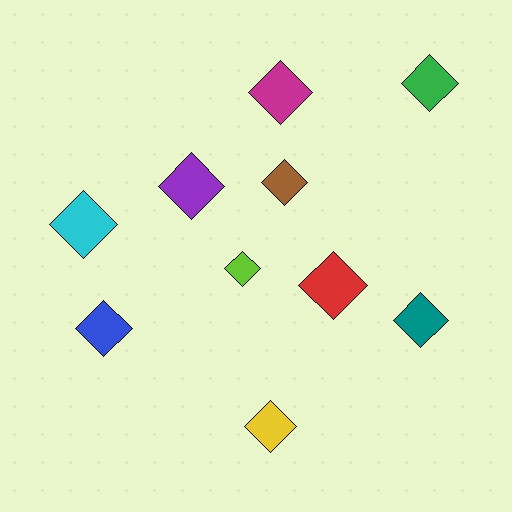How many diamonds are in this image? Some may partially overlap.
There are 10 diamonds.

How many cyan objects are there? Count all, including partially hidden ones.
There is 1 cyan object.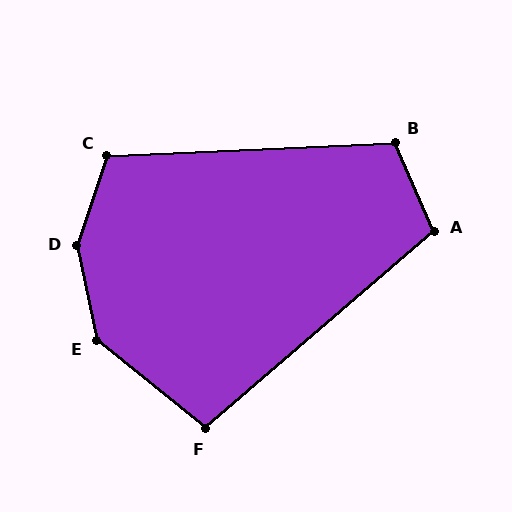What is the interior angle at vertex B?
Approximately 111 degrees (obtuse).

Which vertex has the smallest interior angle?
F, at approximately 100 degrees.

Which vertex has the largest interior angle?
D, at approximately 149 degrees.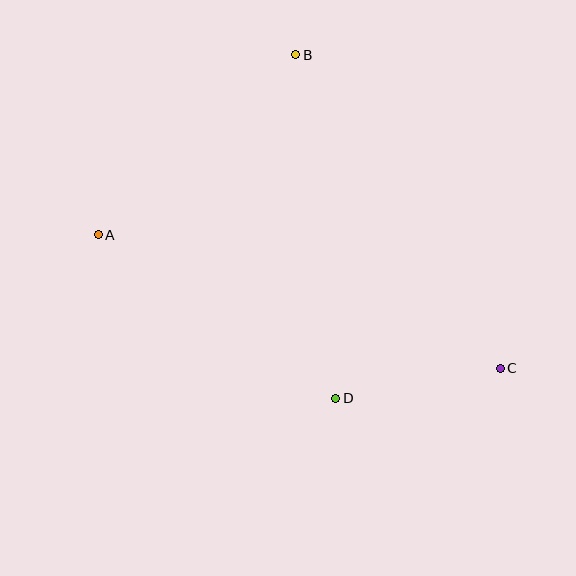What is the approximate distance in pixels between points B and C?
The distance between B and C is approximately 374 pixels.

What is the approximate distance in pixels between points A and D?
The distance between A and D is approximately 288 pixels.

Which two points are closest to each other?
Points C and D are closest to each other.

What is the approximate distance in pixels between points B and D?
The distance between B and D is approximately 346 pixels.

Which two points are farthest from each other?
Points A and C are farthest from each other.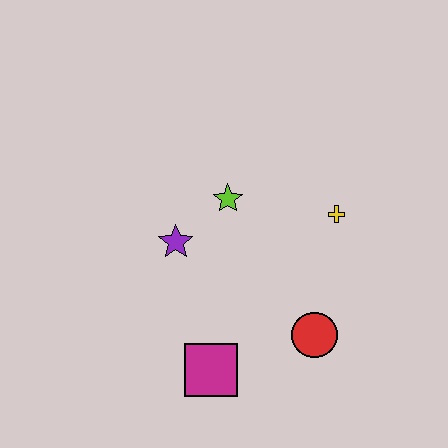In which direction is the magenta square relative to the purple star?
The magenta square is below the purple star.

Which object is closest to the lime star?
The purple star is closest to the lime star.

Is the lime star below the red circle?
No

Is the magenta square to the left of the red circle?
Yes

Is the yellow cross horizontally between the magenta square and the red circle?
No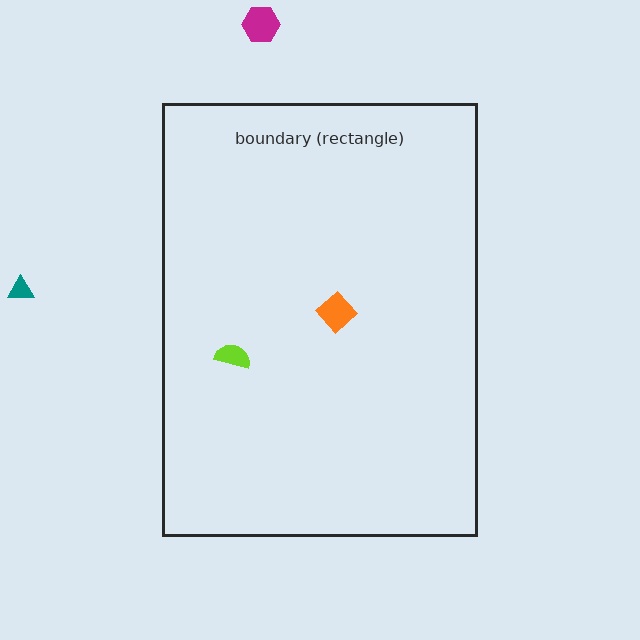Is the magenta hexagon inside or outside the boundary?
Outside.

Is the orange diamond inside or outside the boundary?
Inside.